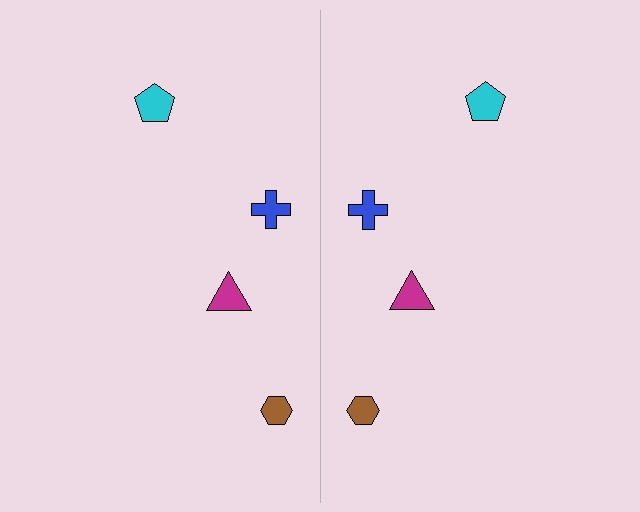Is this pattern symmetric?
Yes, this pattern has bilateral (reflection) symmetry.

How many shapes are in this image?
There are 8 shapes in this image.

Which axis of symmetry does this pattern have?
The pattern has a vertical axis of symmetry running through the center of the image.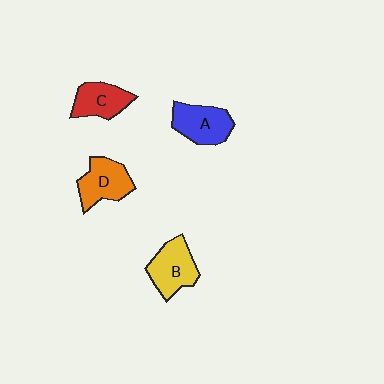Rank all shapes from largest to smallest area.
From largest to smallest: B (yellow), D (orange), A (blue), C (red).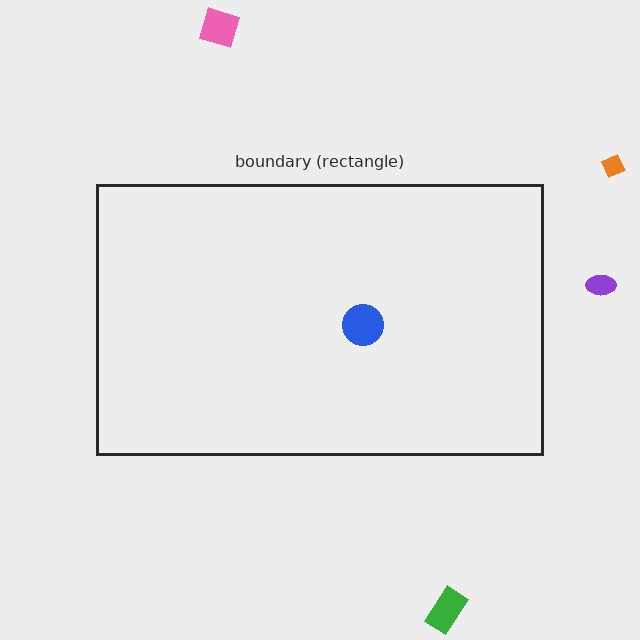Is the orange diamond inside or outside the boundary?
Outside.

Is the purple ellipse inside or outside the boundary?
Outside.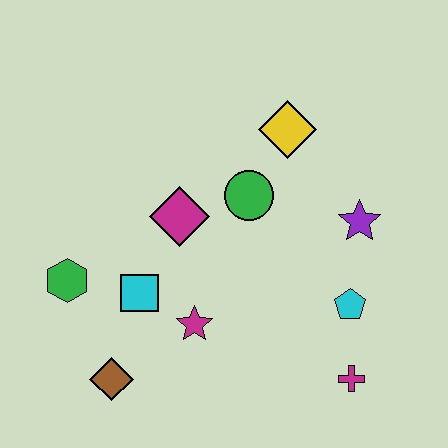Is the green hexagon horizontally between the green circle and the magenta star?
No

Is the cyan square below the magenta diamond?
Yes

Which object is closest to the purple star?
The cyan pentagon is closest to the purple star.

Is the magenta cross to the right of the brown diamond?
Yes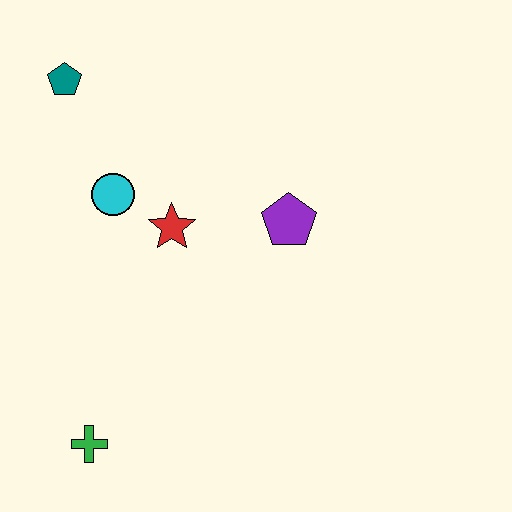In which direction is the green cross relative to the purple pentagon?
The green cross is below the purple pentagon.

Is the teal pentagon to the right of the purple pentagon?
No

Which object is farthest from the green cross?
The teal pentagon is farthest from the green cross.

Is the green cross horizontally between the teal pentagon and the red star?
Yes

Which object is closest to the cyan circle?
The red star is closest to the cyan circle.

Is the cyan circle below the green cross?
No